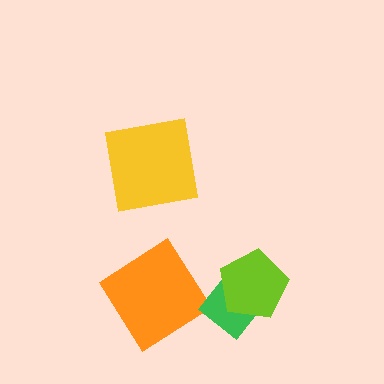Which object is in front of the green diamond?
The lime pentagon is in front of the green diamond.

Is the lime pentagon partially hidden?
No, no other shape covers it.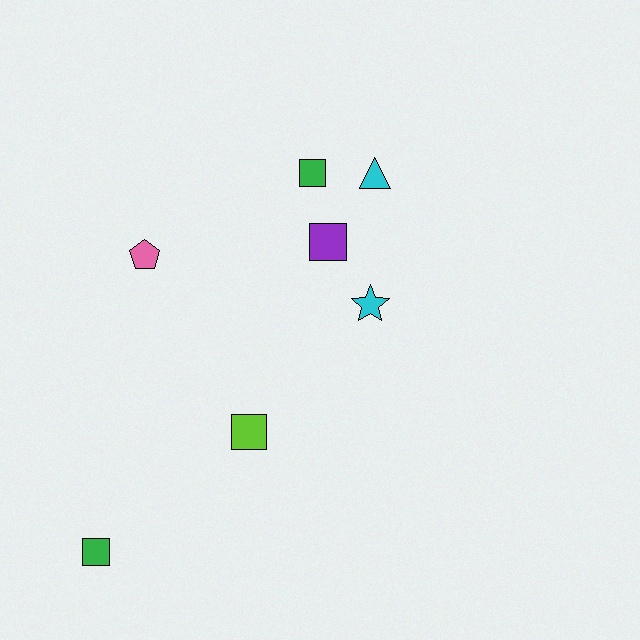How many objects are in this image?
There are 7 objects.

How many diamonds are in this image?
There are no diamonds.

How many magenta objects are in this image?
There are no magenta objects.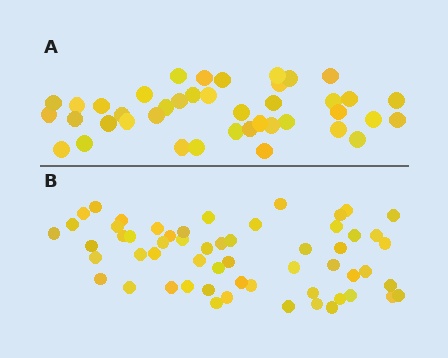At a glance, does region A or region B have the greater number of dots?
Region B (the bottom region) has more dots.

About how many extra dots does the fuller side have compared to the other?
Region B has approximately 15 more dots than region A.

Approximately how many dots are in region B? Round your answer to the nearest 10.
About 60 dots. (The exact count is 57, which rounds to 60.)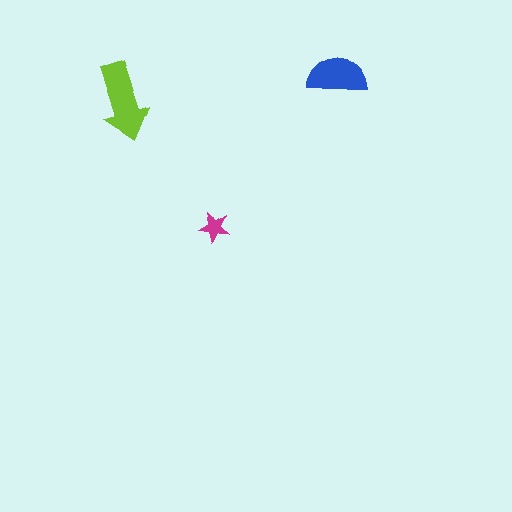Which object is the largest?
The lime arrow.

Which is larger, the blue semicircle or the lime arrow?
The lime arrow.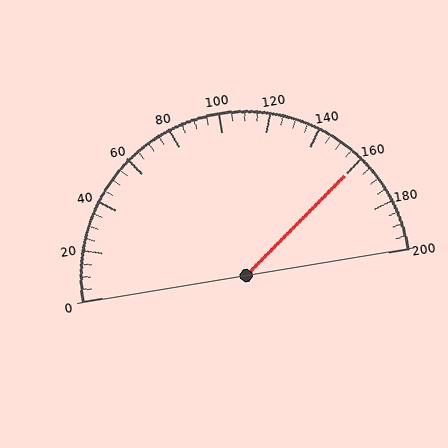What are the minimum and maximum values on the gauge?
The gauge ranges from 0 to 200.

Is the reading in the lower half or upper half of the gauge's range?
The reading is in the upper half of the range (0 to 200).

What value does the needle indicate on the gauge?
The needle indicates approximately 160.